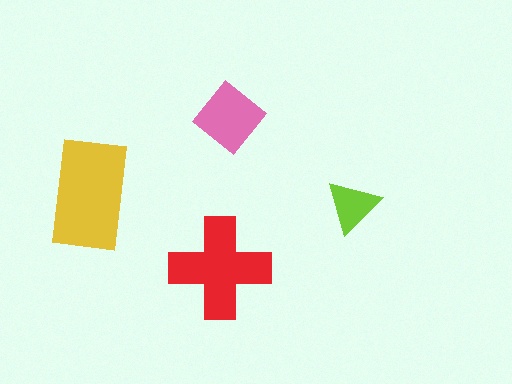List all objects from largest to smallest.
The yellow rectangle, the red cross, the pink diamond, the lime triangle.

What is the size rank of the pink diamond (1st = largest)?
3rd.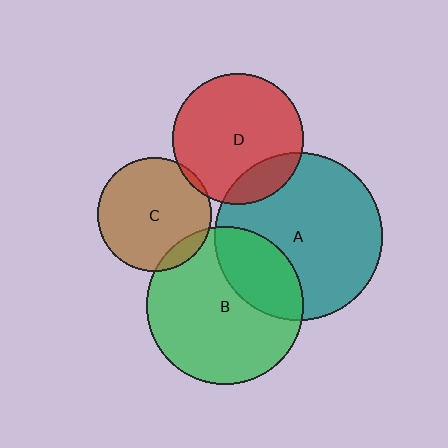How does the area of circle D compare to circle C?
Approximately 1.3 times.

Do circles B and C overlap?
Yes.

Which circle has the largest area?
Circle A (teal).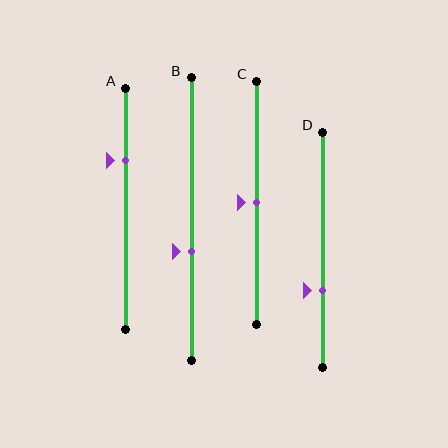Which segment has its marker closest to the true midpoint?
Segment C has its marker closest to the true midpoint.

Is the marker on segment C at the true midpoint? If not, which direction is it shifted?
Yes, the marker on segment C is at the true midpoint.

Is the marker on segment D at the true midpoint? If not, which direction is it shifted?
No, the marker on segment D is shifted downward by about 17% of the segment length.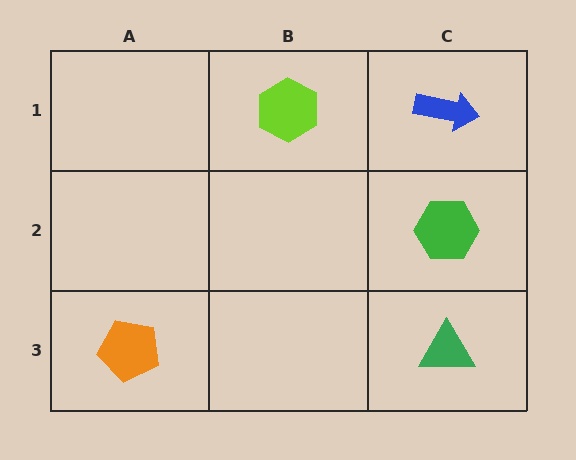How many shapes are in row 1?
2 shapes.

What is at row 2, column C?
A green hexagon.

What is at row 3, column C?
A green triangle.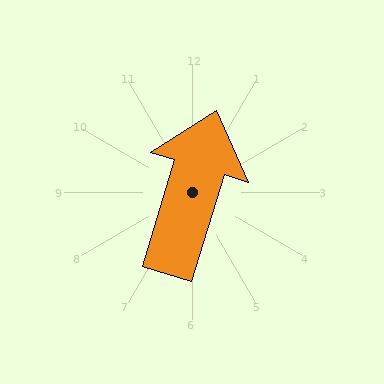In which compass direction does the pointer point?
North.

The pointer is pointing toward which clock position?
Roughly 1 o'clock.